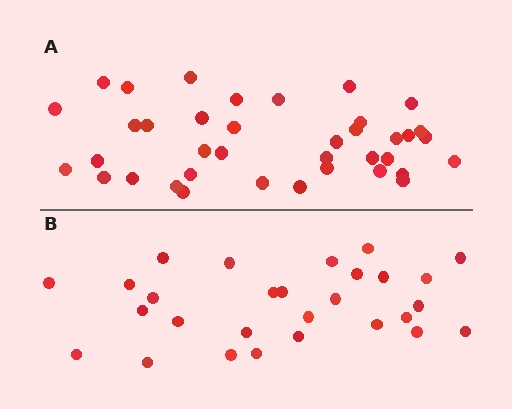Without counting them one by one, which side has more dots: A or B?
Region A (the top region) has more dots.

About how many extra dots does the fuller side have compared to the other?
Region A has roughly 10 or so more dots than region B.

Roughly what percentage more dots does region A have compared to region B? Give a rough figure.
About 35% more.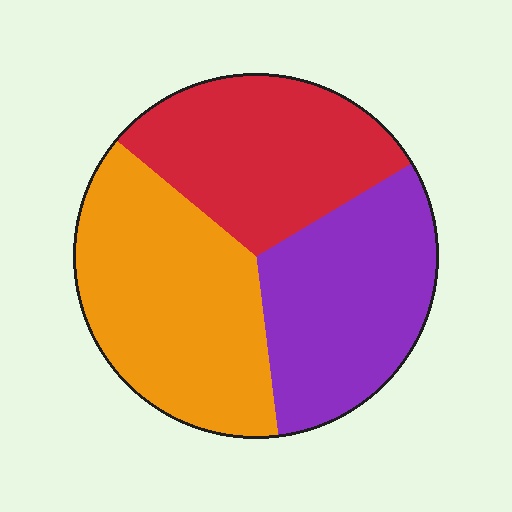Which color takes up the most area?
Orange, at roughly 40%.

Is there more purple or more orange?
Orange.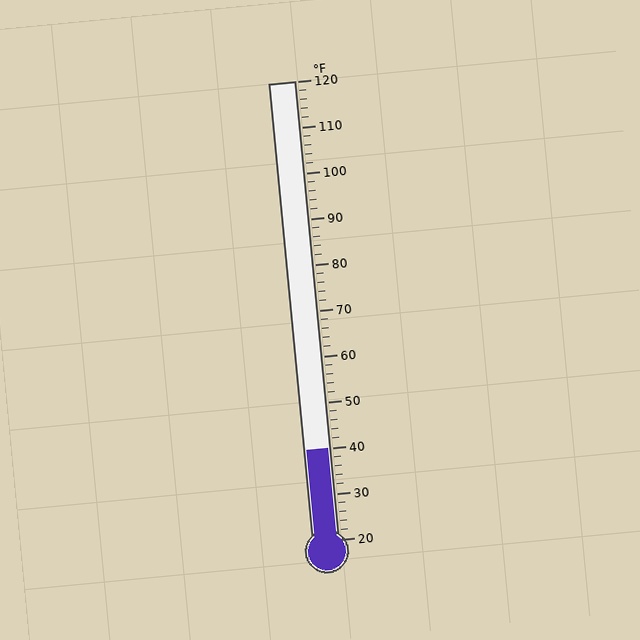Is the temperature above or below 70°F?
The temperature is below 70°F.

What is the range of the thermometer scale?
The thermometer scale ranges from 20°F to 120°F.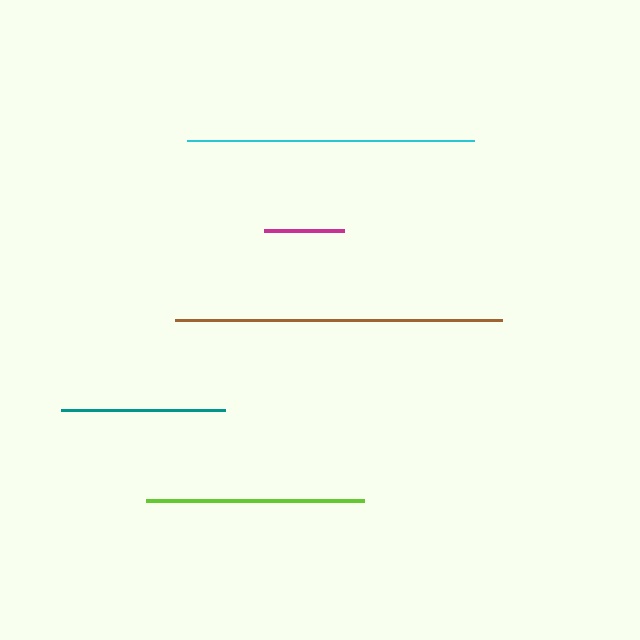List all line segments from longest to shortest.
From longest to shortest: brown, cyan, lime, teal, magenta.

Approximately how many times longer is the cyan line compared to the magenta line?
The cyan line is approximately 3.6 times the length of the magenta line.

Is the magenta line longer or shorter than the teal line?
The teal line is longer than the magenta line.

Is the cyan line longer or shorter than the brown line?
The brown line is longer than the cyan line.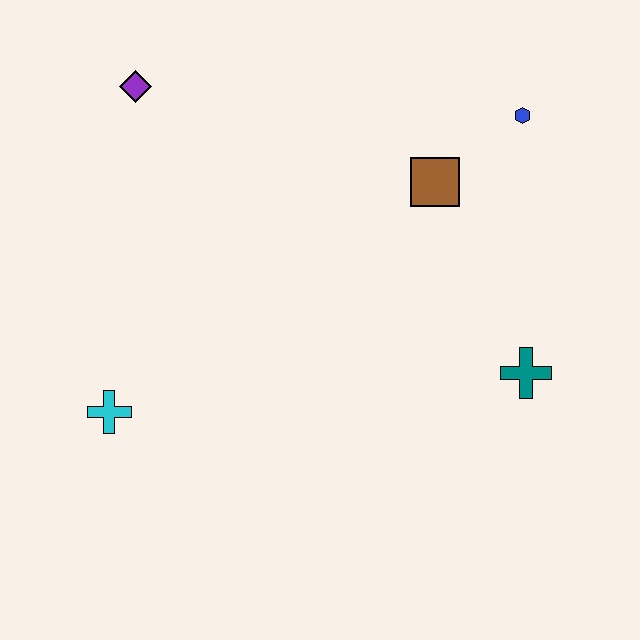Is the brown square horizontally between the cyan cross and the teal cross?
Yes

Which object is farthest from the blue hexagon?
The cyan cross is farthest from the blue hexagon.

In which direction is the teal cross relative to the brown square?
The teal cross is below the brown square.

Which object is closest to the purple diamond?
The brown square is closest to the purple diamond.